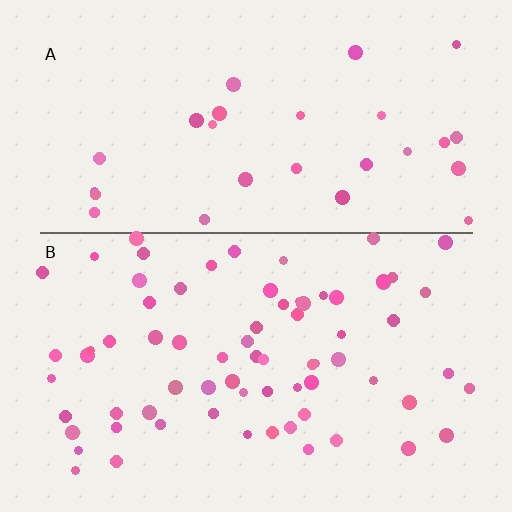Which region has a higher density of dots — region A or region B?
B (the bottom).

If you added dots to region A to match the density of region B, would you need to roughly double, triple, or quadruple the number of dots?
Approximately triple.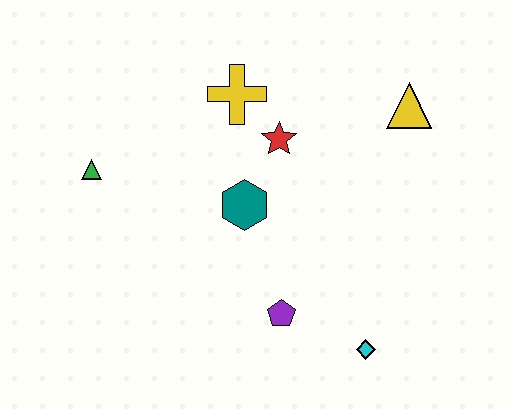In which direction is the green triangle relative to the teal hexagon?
The green triangle is to the left of the teal hexagon.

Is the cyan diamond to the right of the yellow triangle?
No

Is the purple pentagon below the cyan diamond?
No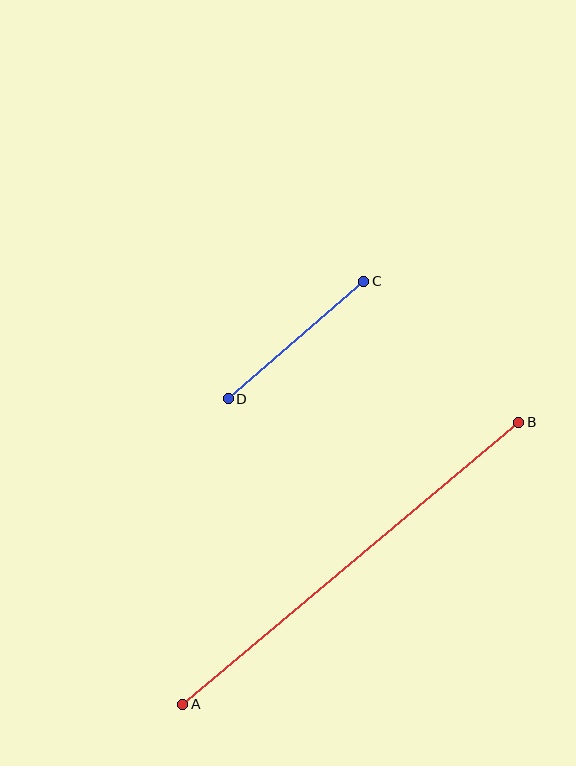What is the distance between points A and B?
The distance is approximately 439 pixels.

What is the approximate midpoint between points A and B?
The midpoint is at approximately (351, 563) pixels.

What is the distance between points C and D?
The distance is approximately 179 pixels.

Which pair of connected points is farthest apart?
Points A and B are farthest apart.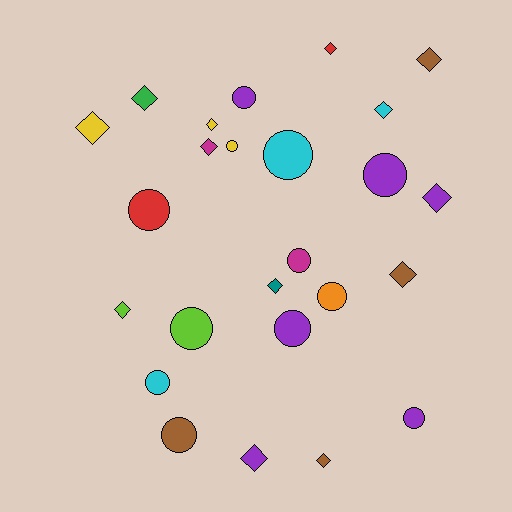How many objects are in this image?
There are 25 objects.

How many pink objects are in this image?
There are no pink objects.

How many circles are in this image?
There are 12 circles.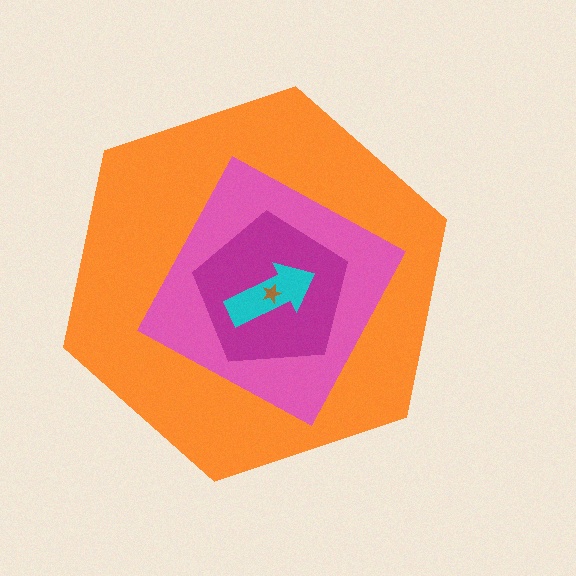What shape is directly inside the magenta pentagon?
The cyan arrow.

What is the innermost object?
The brown star.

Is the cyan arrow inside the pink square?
Yes.